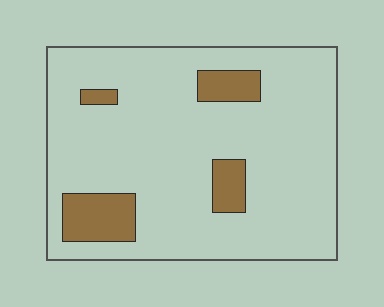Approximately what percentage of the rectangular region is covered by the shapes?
Approximately 15%.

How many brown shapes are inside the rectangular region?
4.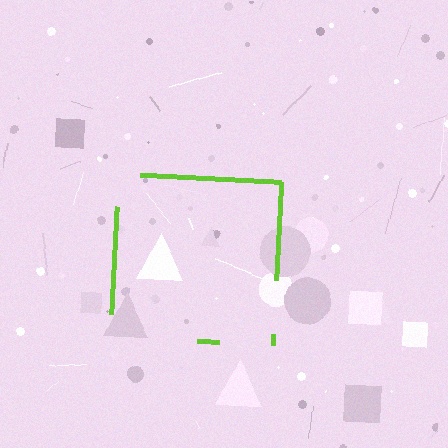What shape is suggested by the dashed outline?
The dashed outline suggests a square.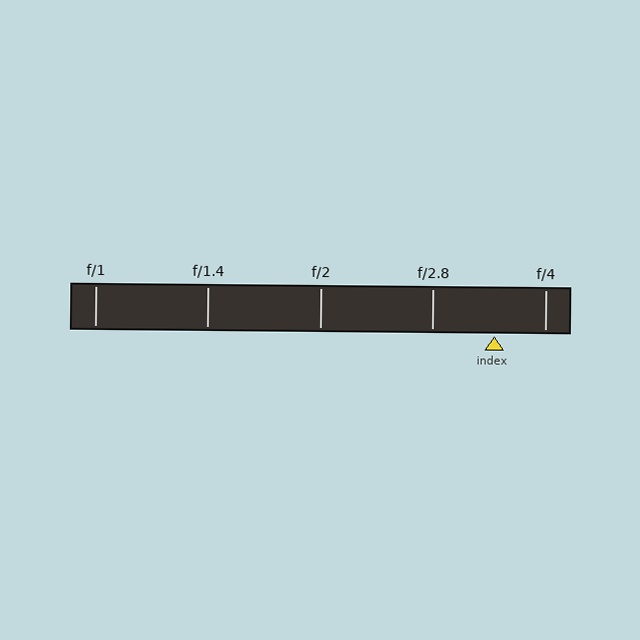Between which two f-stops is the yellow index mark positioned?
The index mark is between f/2.8 and f/4.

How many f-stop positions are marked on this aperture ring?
There are 5 f-stop positions marked.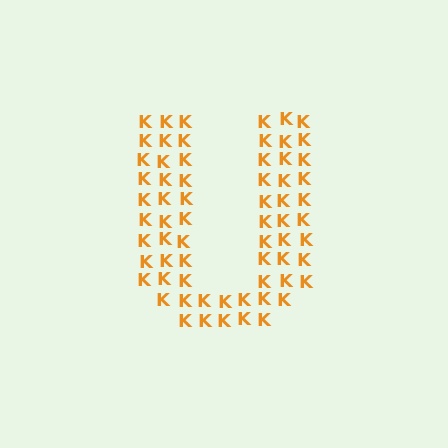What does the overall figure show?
The overall figure shows the letter U.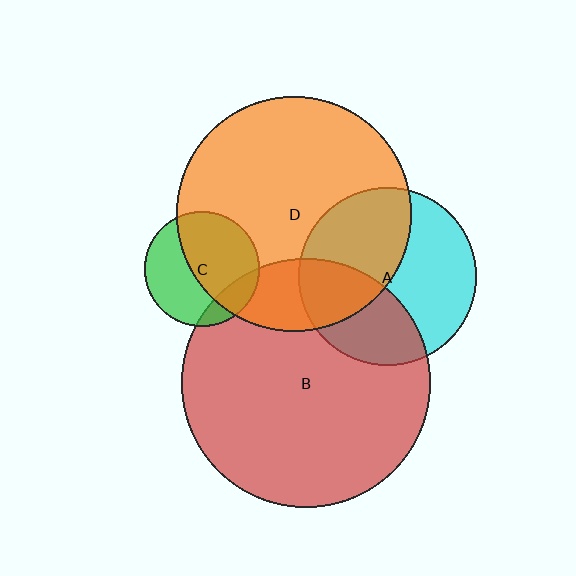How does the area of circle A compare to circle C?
Approximately 2.4 times.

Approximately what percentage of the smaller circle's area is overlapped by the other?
Approximately 15%.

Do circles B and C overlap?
Yes.